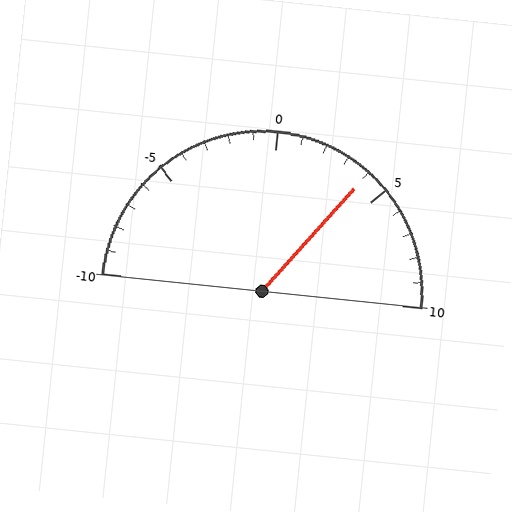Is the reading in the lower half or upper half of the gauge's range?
The reading is in the upper half of the range (-10 to 10).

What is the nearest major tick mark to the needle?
The nearest major tick mark is 5.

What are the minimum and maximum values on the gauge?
The gauge ranges from -10 to 10.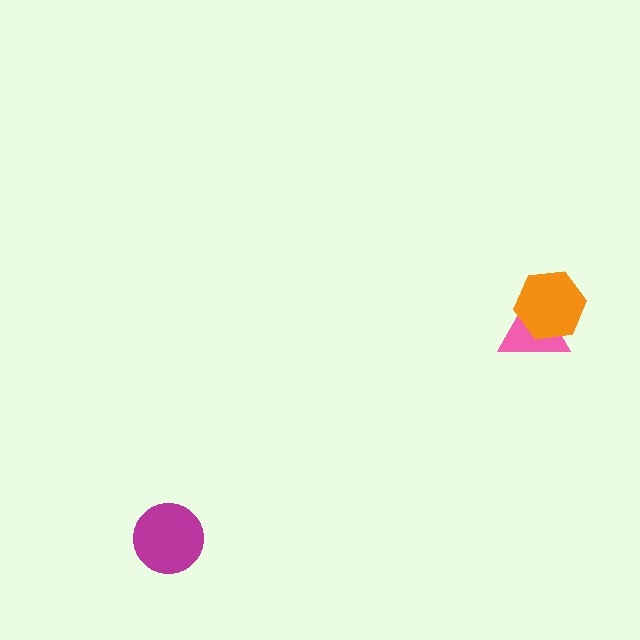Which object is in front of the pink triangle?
The orange hexagon is in front of the pink triangle.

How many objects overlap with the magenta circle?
0 objects overlap with the magenta circle.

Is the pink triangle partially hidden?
Yes, it is partially covered by another shape.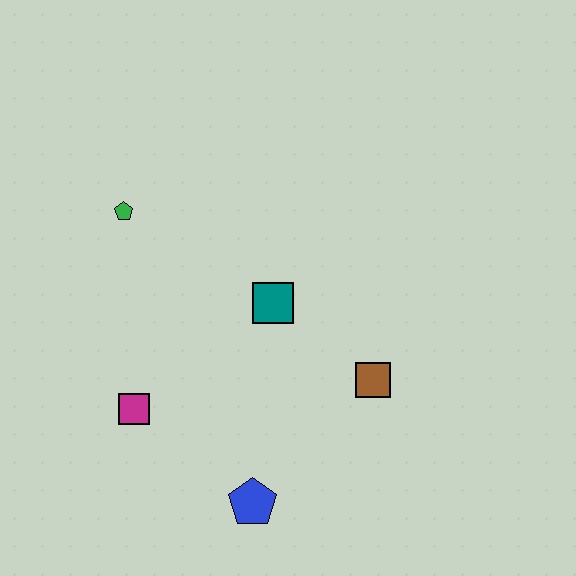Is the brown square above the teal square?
No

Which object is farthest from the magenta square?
The brown square is farthest from the magenta square.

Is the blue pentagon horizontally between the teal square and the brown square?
No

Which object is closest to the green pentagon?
The teal square is closest to the green pentagon.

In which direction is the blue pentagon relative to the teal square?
The blue pentagon is below the teal square.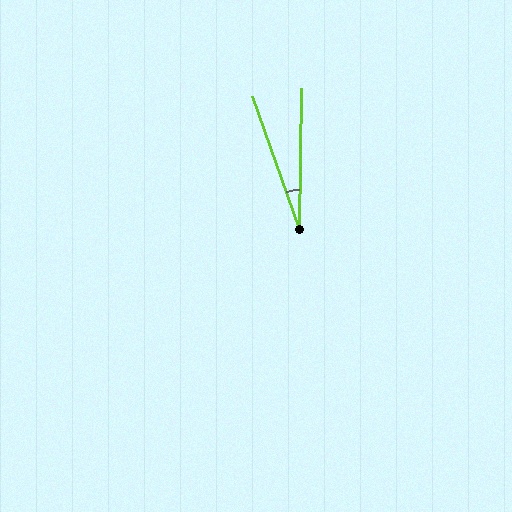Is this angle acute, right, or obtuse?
It is acute.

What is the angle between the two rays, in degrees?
Approximately 20 degrees.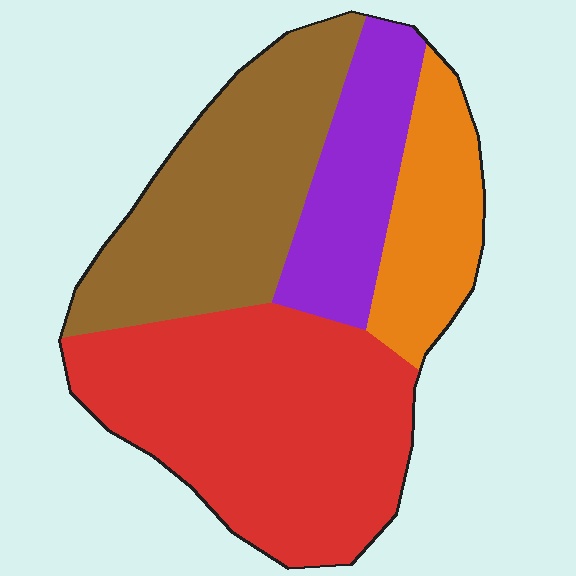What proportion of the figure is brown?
Brown covers around 30% of the figure.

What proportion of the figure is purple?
Purple covers around 15% of the figure.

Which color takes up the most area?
Red, at roughly 40%.